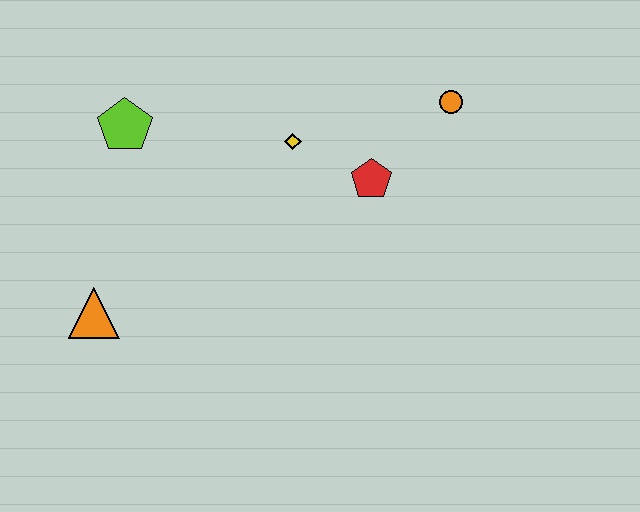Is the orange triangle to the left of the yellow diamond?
Yes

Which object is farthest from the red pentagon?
The orange triangle is farthest from the red pentagon.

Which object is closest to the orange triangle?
The lime pentagon is closest to the orange triangle.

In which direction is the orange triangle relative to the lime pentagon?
The orange triangle is below the lime pentagon.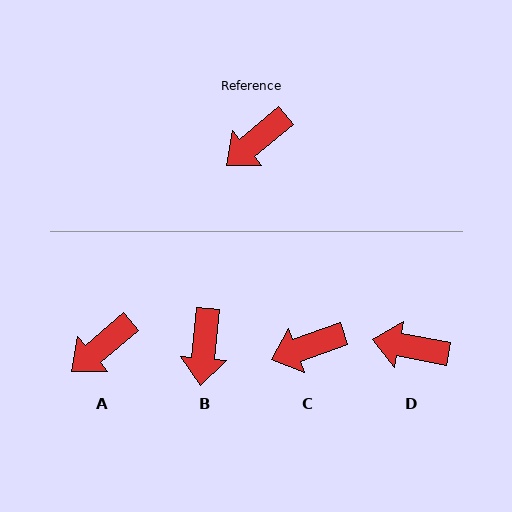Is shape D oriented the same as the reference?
No, it is off by about 51 degrees.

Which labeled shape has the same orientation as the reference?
A.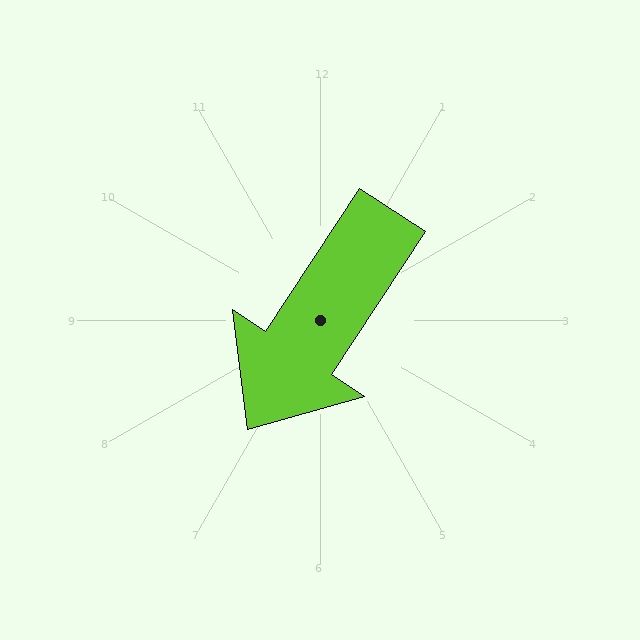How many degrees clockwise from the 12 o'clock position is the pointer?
Approximately 213 degrees.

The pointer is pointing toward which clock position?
Roughly 7 o'clock.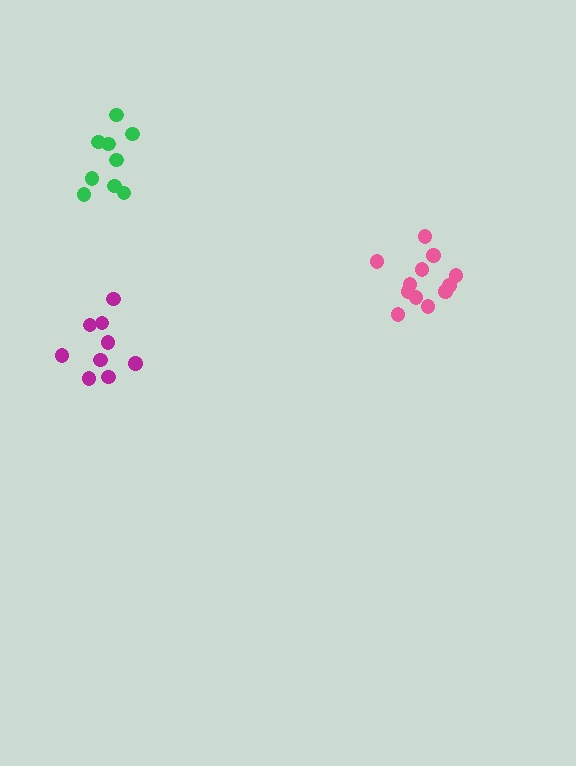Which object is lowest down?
The magenta cluster is bottommost.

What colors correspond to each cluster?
The clusters are colored: green, magenta, pink.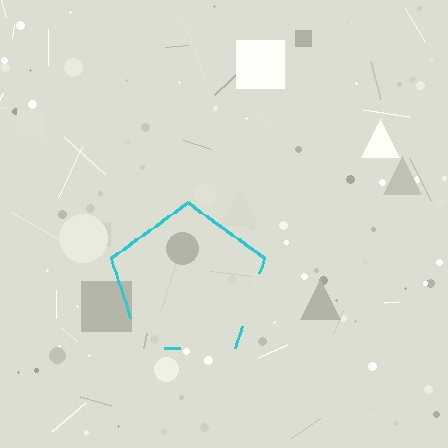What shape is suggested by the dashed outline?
The dashed outline suggests a pentagon.